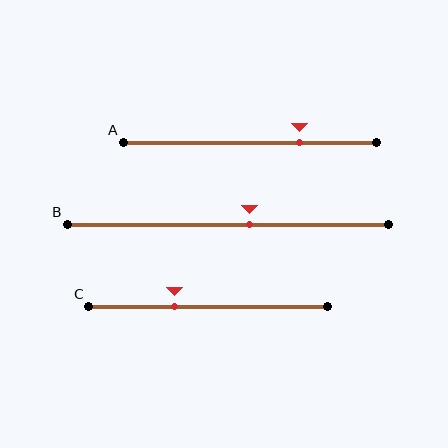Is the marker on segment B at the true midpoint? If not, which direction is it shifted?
No, the marker on segment B is shifted to the right by about 7% of the segment length.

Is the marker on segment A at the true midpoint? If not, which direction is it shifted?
No, the marker on segment A is shifted to the right by about 20% of the segment length.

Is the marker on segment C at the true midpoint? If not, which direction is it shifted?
No, the marker on segment C is shifted to the left by about 14% of the segment length.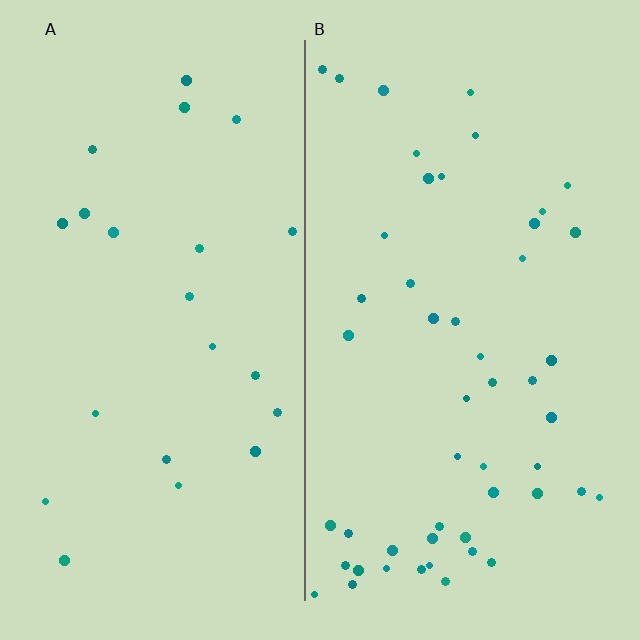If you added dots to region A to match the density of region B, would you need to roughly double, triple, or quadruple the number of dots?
Approximately double.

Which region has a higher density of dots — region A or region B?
B (the right).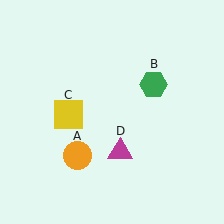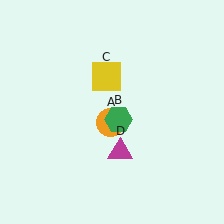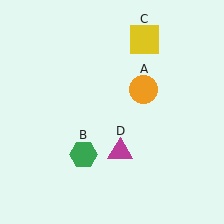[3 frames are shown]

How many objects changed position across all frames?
3 objects changed position: orange circle (object A), green hexagon (object B), yellow square (object C).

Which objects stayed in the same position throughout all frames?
Magenta triangle (object D) remained stationary.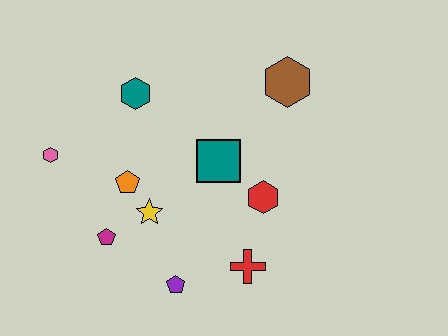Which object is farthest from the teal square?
The pink hexagon is farthest from the teal square.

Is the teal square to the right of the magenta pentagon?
Yes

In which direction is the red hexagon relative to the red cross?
The red hexagon is above the red cross.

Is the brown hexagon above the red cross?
Yes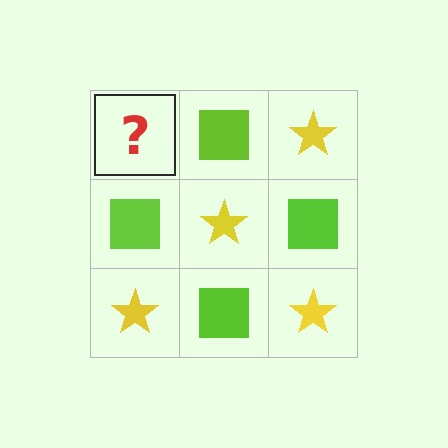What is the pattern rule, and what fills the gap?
The rule is that it alternates yellow star and lime square in a checkerboard pattern. The gap should be filled with a yellow star.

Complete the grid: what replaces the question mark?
The question mark should be replaced with a yellow star.